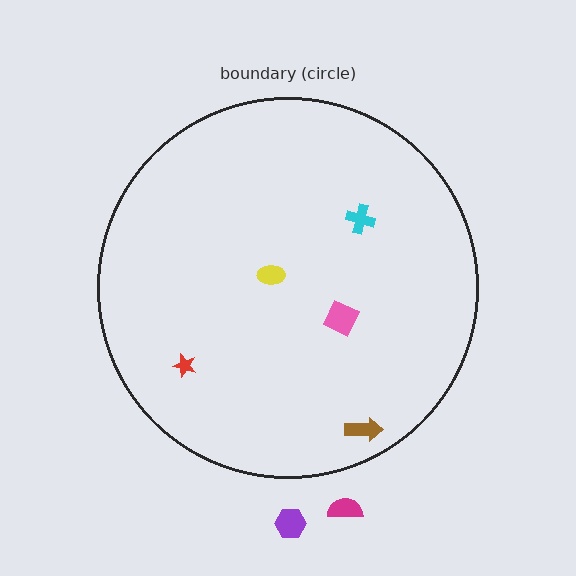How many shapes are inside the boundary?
5 inside, 2 outside.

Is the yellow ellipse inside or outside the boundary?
Inside.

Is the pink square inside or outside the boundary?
Inside.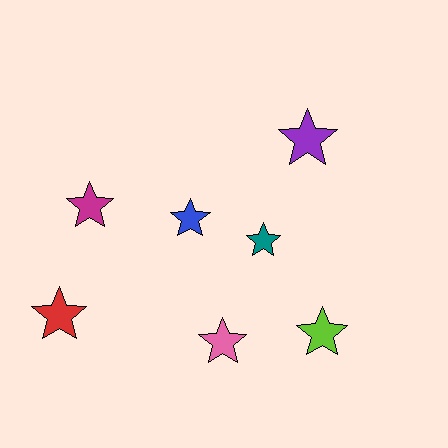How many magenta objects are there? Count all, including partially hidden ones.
There is 1 magenta object.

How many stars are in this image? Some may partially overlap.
There are 7 stars.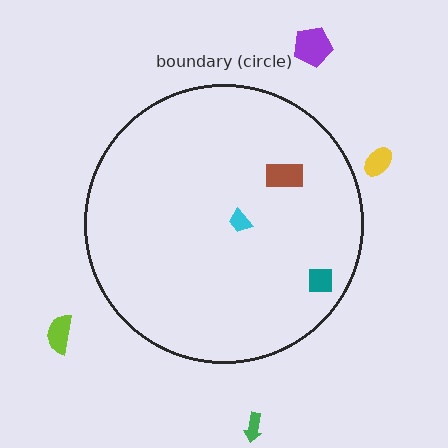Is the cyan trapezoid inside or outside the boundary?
Inside.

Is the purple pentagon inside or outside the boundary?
Outside.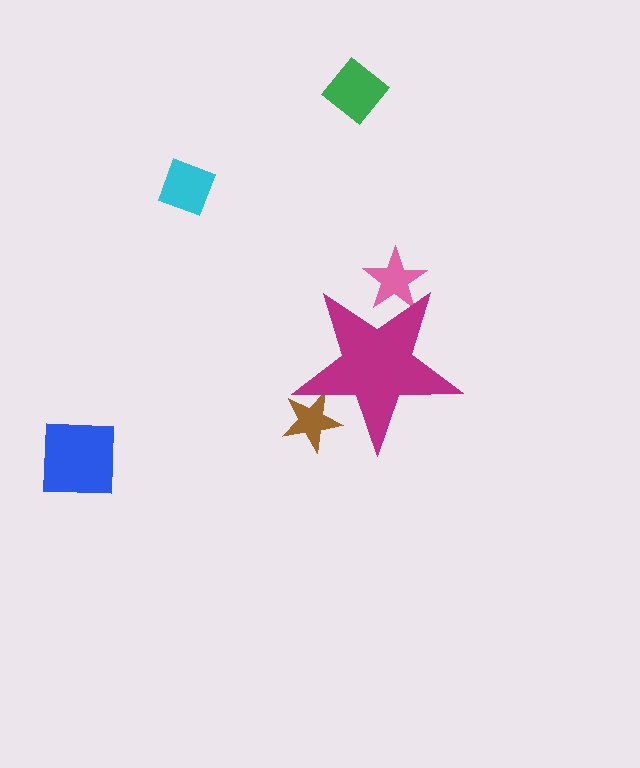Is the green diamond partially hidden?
No, the green diamond is fully visible.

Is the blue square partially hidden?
No, the blue square is fully visible.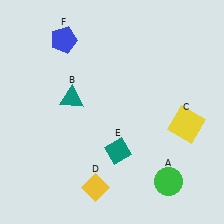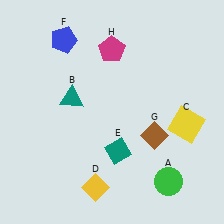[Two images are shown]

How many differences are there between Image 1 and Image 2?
There are 2 differences between the two images.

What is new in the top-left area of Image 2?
A magenta pentagon (H) was added in the top-left area of Image 2.